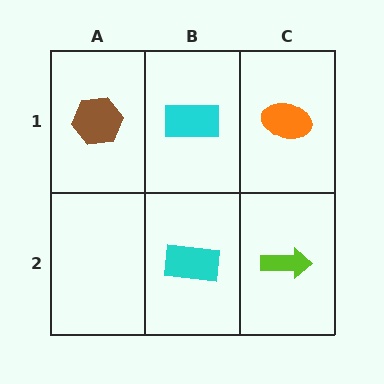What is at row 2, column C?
A lime arrow.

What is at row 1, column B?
A cyan rectangle.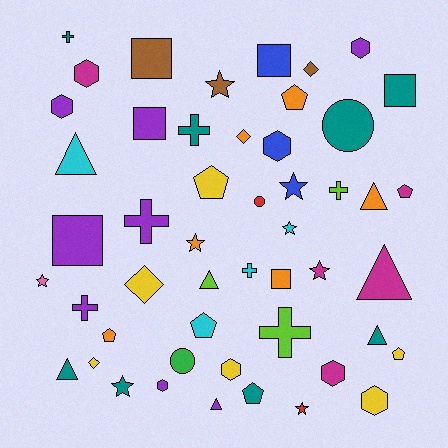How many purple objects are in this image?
There are 8 purple objects.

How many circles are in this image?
There are 3 circles.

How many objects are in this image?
There are 50 objects.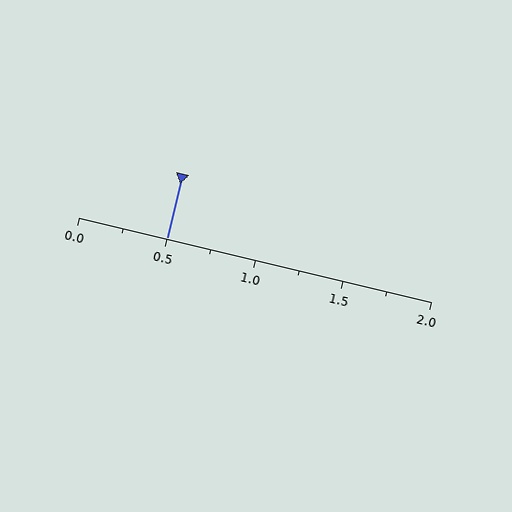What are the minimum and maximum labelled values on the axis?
The axis runs from 0.0 to 2.0.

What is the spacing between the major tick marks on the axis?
The major ticks are spaced 0.5 apart.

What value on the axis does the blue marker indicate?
The marker indicates approximately 0.5.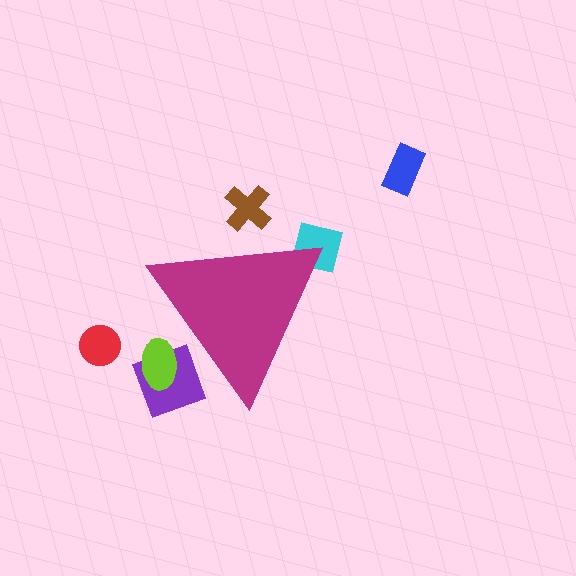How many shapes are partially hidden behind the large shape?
4 shapes are partially hidden.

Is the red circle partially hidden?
No, the red circle is fully visible.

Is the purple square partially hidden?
Yes, the purple square is partially hidden behind the magenta triangle.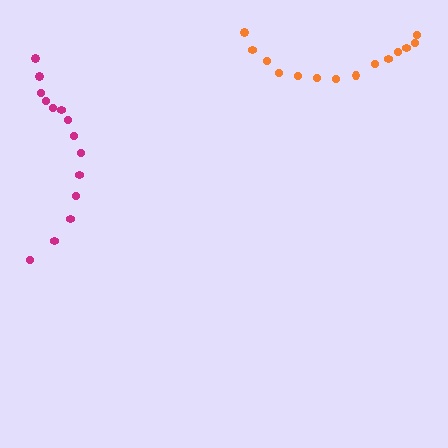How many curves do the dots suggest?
There are 2 distinct paths.